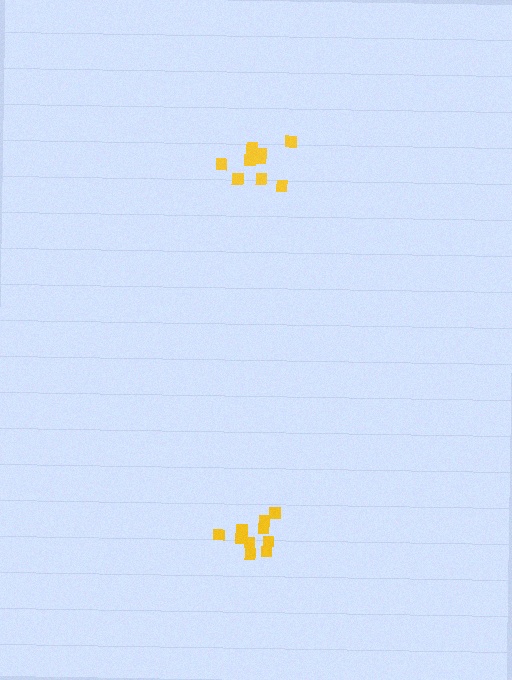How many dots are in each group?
Group 1: 10 dots, Group 2: 11 dots (21 total).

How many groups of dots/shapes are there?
There are 2 groups.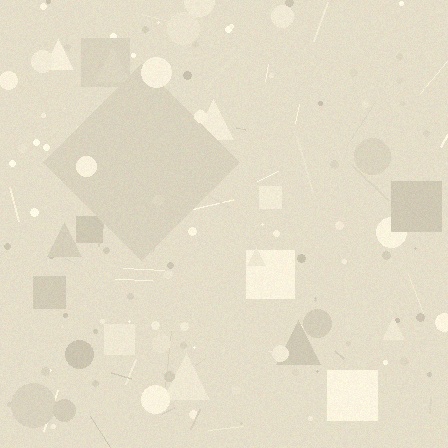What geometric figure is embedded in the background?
A diamond is embedded in the background.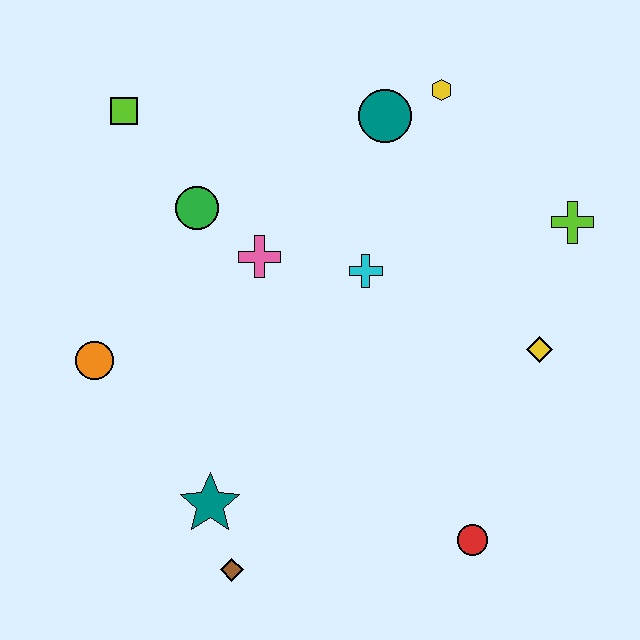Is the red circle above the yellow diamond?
No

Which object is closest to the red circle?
The yellow diamond is closest to the red circle.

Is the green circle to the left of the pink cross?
Yes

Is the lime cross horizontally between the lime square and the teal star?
No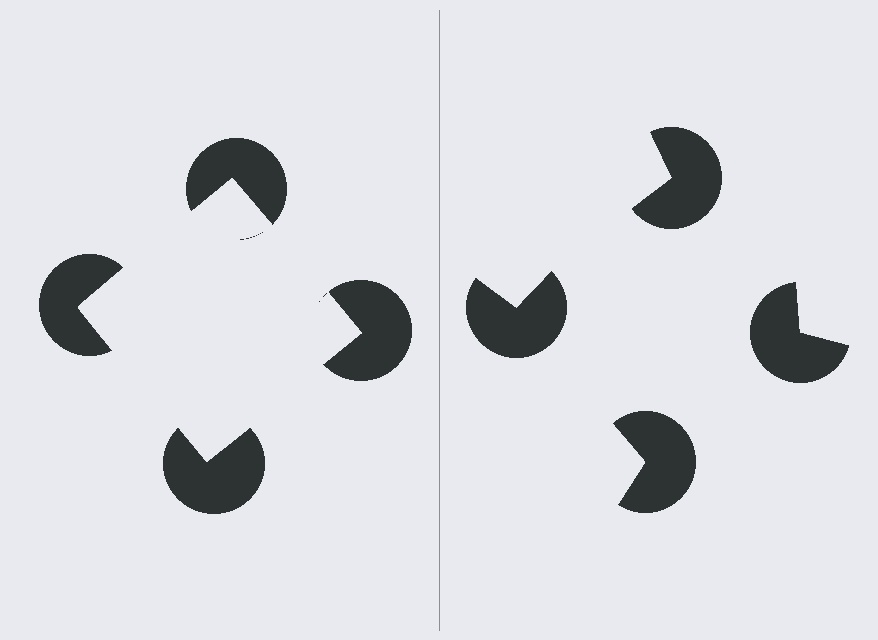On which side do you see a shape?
An illusory square appears on the left side. On the right side the wedge cuts are rotated, so no coherent shape forms.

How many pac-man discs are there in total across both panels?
8 — 4 on each side.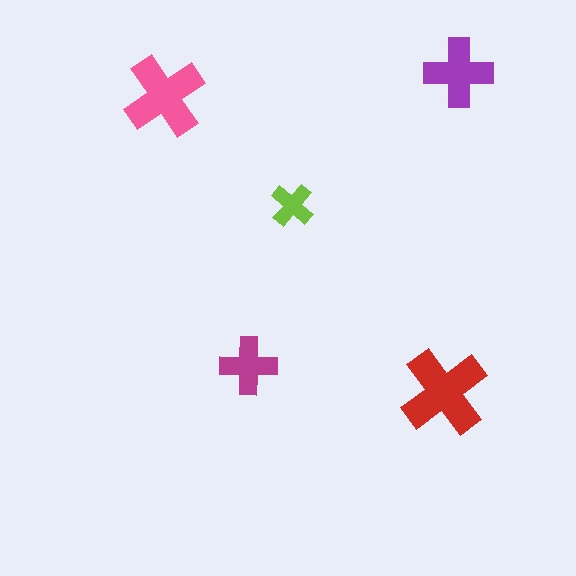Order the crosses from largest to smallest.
the red one, the pink one, the purple one, the magenta one, the lime one.